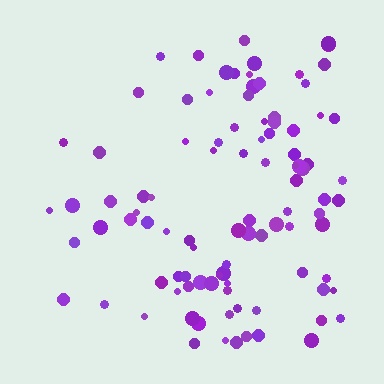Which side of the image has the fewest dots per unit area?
The left.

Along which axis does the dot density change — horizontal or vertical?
Horizontal.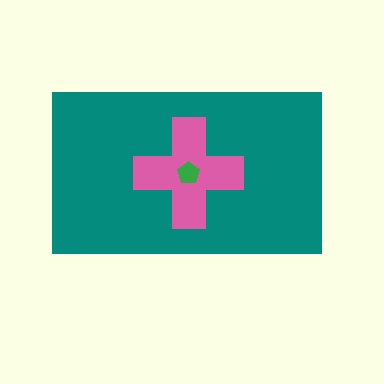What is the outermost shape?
The teal rectangle.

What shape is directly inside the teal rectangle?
The pink cross.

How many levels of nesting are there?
3.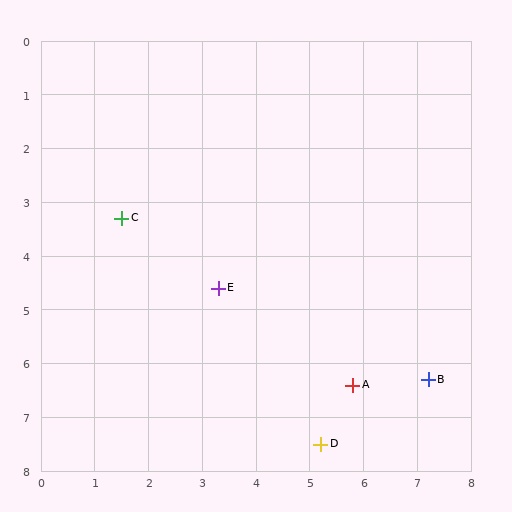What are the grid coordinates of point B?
Point B is at approximately (7.2, 6.3).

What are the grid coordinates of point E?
Point E is at approximately (3.3, 4.6).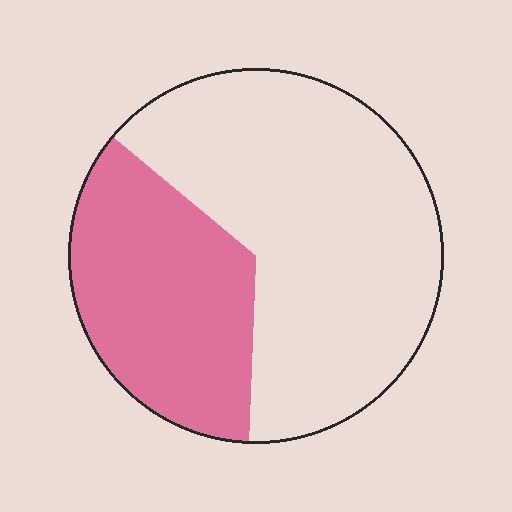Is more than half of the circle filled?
No.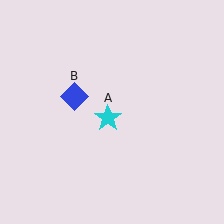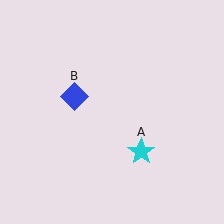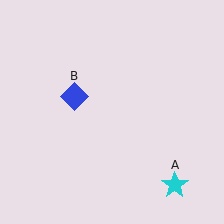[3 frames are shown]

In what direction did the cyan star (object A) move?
The cyan star (object A) moved down and to the right.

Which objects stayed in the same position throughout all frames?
Blue diamond (object B) remained stationary.